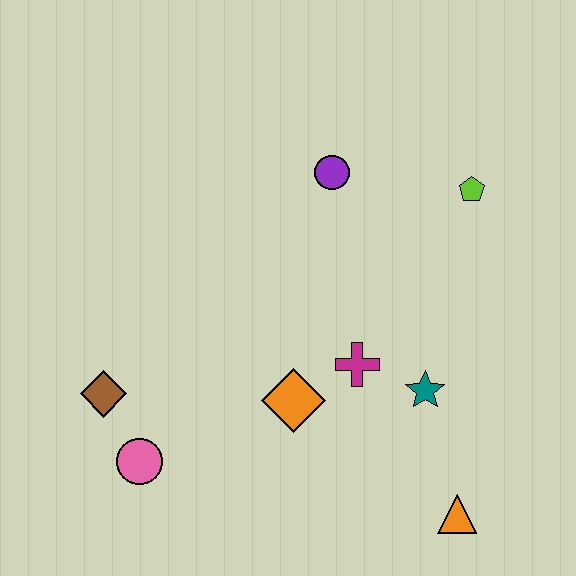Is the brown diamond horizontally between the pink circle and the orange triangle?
No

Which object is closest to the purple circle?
The lime pentagon is closest to the purple circle.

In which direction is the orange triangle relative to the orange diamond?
The orange triangle is to the right of the orange diamond.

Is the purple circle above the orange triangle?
Yes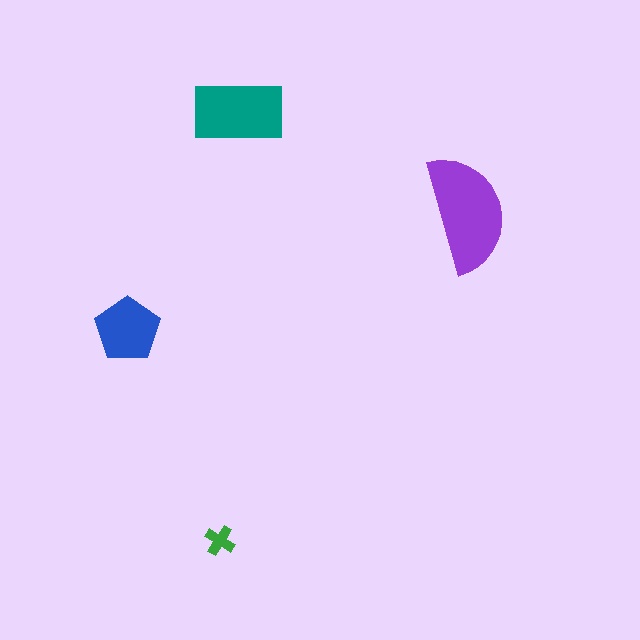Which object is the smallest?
The green cross.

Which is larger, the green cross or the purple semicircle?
The purple semicircle.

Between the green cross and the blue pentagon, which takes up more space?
The blue pentagon.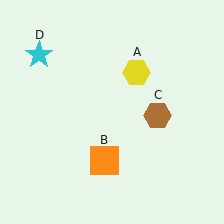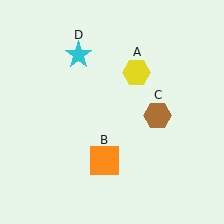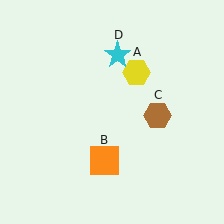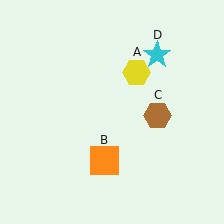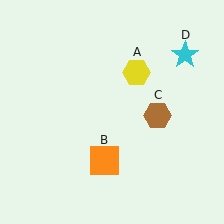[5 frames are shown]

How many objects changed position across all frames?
1 object changed position: cyan star (object D).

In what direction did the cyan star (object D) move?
The cyan star (object D) moved right.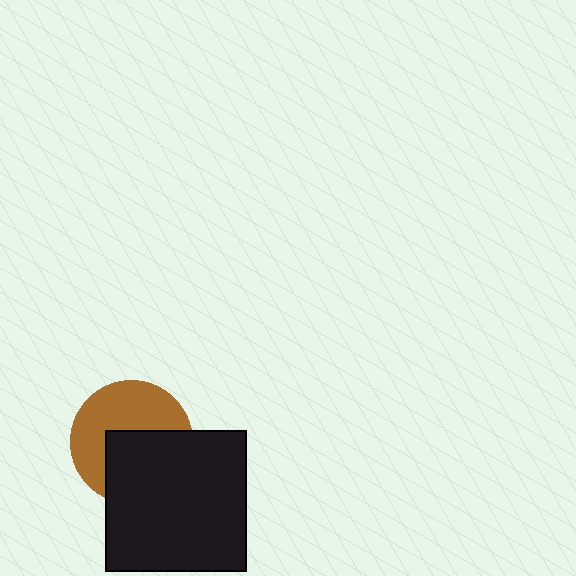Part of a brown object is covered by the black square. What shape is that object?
It is a circle.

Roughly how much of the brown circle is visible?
About half of it is visible (roughly 53%).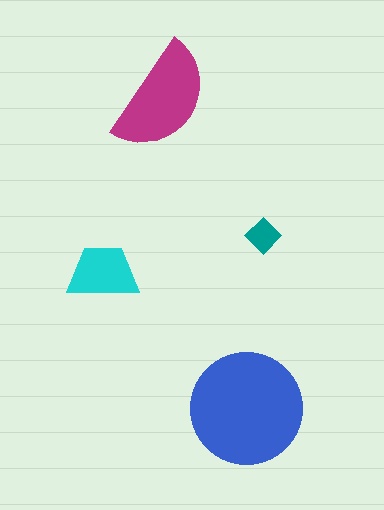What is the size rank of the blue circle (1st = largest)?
1st.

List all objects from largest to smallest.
The blue circle, the magenta semicircle, the cyan trapezoid, the teal diamond.